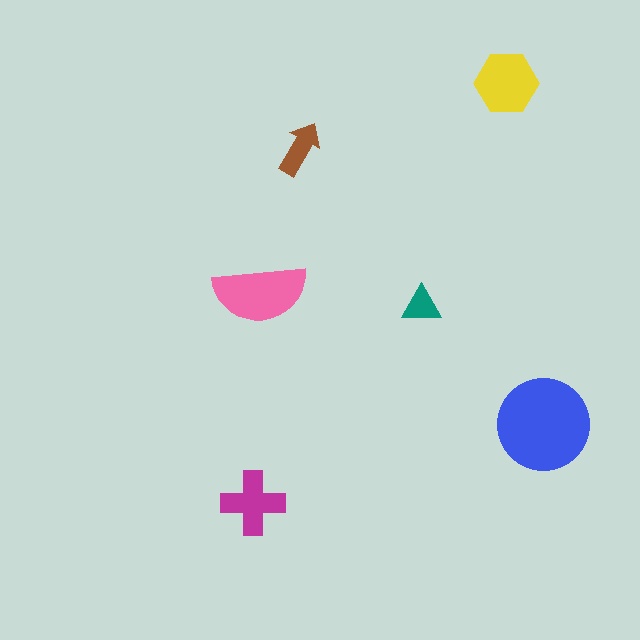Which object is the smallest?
The teal triangle.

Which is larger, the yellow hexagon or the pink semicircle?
The pink semicircle.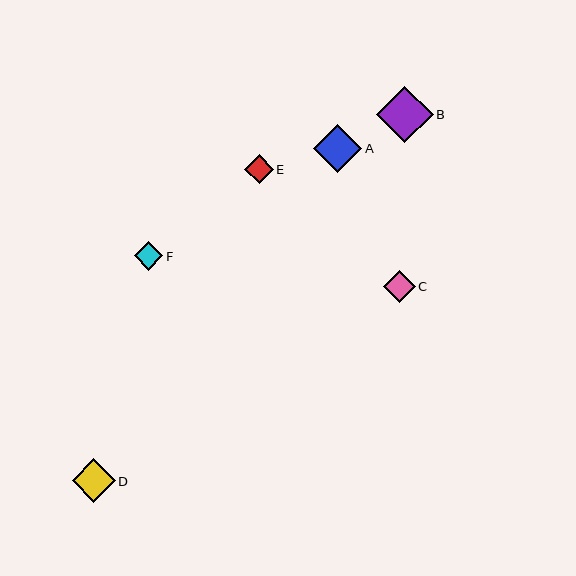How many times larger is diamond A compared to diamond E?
Diamond A is approximately 1.7 times the size of diamond E.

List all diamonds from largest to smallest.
From largest to smallest: B, A, D, C, F, E.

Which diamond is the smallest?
Diamond E is the smallest with a size of approximately 29 pixels.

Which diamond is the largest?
Diamond B is the largest with a size of approximately 57 pixels.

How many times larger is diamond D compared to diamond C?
Diamond D is approximately 1.4 times the size of diamond C.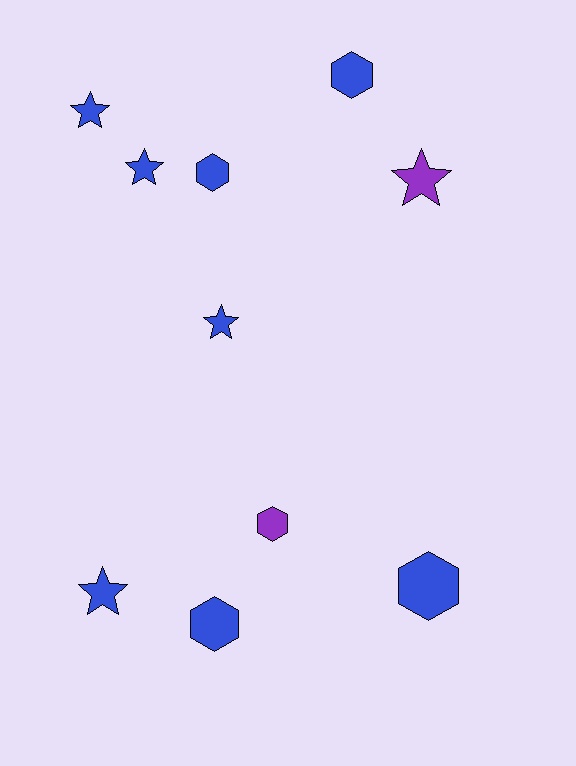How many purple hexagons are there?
There is 1 purple hexagon.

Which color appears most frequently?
Blue, with 8 objects.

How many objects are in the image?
There are 10 objects.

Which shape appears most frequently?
Star, with 5 objects.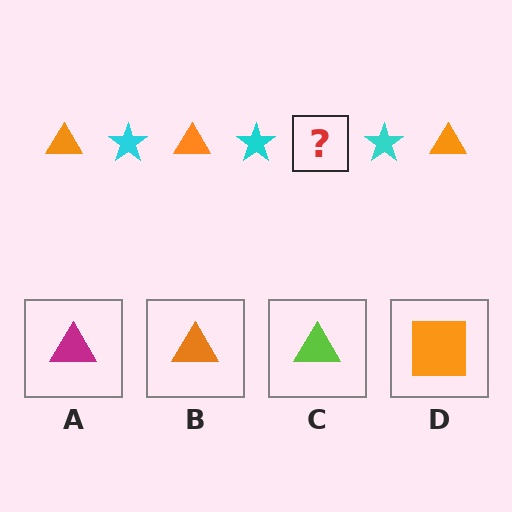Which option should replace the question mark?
Option B.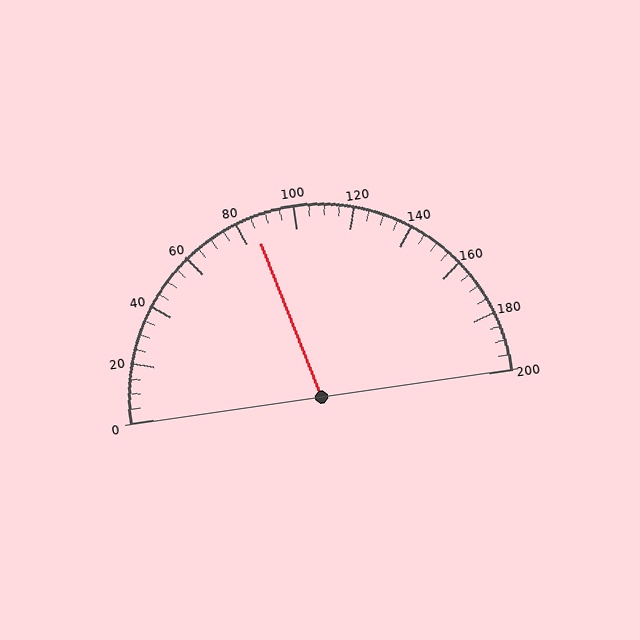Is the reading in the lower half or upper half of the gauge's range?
The reading is in the lower half of the range (0 to 200).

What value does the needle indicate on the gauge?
The needle indicates approximately 85.